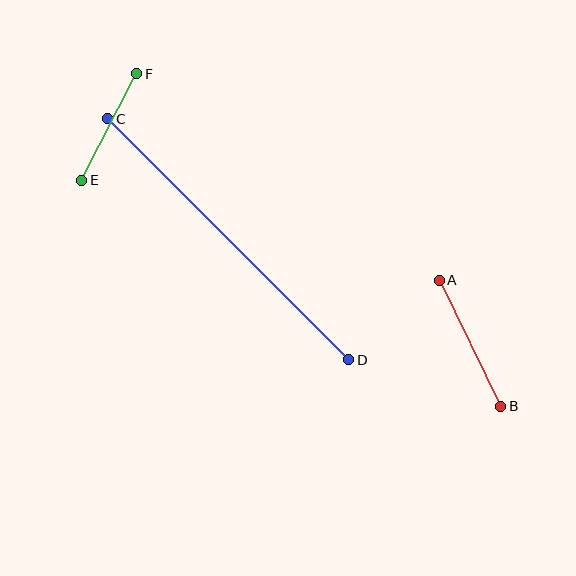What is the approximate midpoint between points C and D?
The midpoint is at approximately (228, 239) pixels.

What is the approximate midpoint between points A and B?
The midpoint is at approximately (470, 343) pixels.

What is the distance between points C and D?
The distance is approximately 341 pixels.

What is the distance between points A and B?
The distance is approximately 140 pixels.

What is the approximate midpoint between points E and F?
The midpoint is at approximately (109, 127) pixels.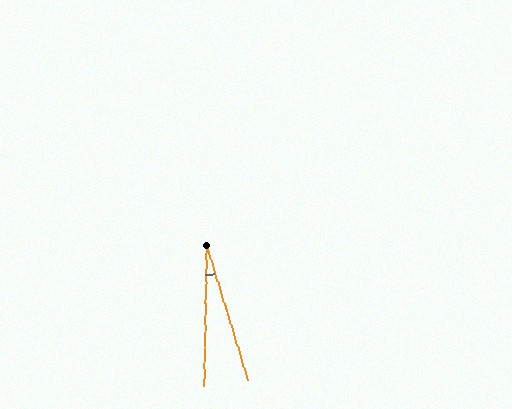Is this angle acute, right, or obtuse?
It is acute.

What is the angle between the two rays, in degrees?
Approximately 18 degrees.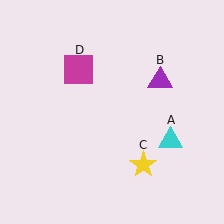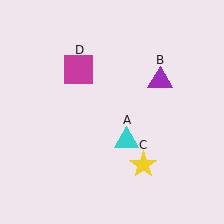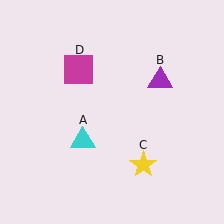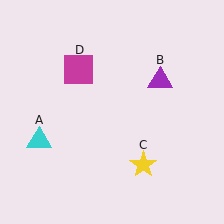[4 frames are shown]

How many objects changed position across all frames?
1 object changed position: cyan triangle (object A).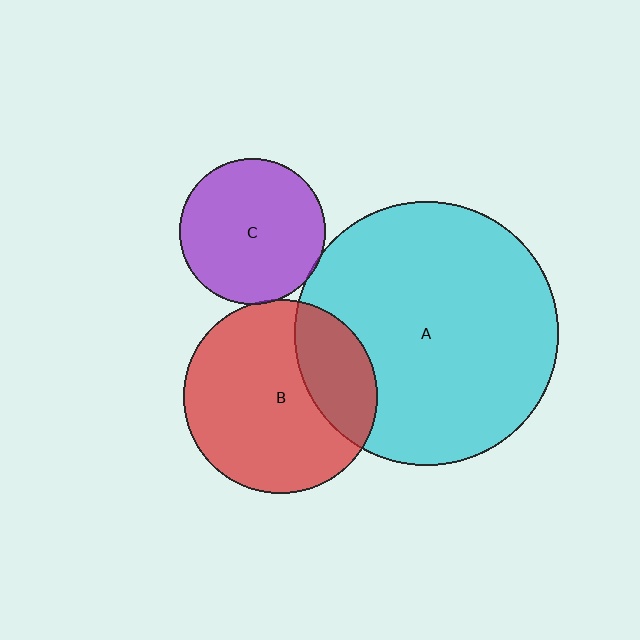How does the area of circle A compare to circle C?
Approximately 3.3 times.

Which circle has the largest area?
Circle A (cyan).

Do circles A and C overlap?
Yes.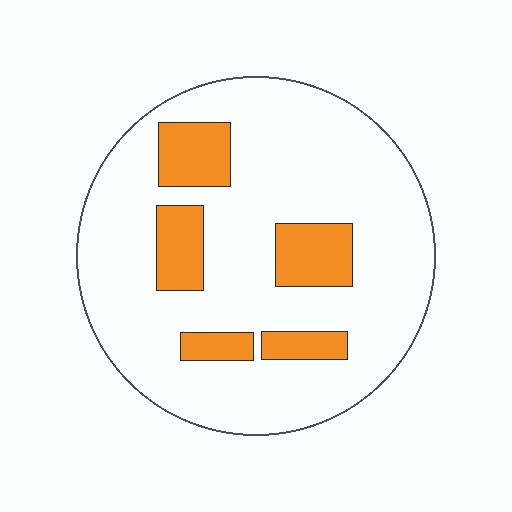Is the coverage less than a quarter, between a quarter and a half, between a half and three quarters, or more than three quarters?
Less than a quarter.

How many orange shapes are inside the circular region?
5.